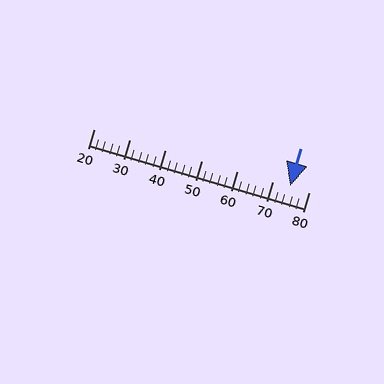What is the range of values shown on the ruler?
The ruler shows values from 20 to 80.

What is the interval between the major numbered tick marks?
The major tick marks are spaced 10 units apart.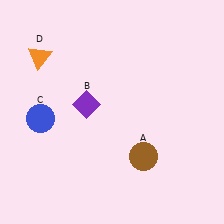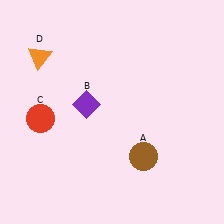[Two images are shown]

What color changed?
The circle (C) changed from blue in Image 1 to red in Image 2.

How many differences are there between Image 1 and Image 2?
There is 1 difference between the two images.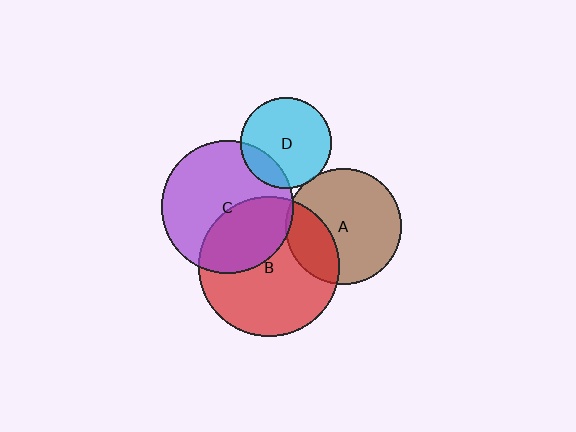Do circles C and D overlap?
Yes.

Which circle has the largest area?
Circle B (red).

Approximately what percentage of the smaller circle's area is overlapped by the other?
Approximately 15%.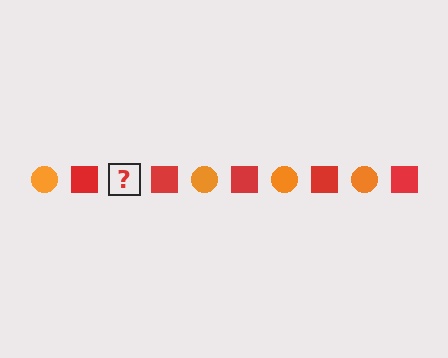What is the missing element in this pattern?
The missing element is an orange circle.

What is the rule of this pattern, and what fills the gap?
The rule is that the pattern alternates between orange circle and red square. The gap should be filled with an orange circle.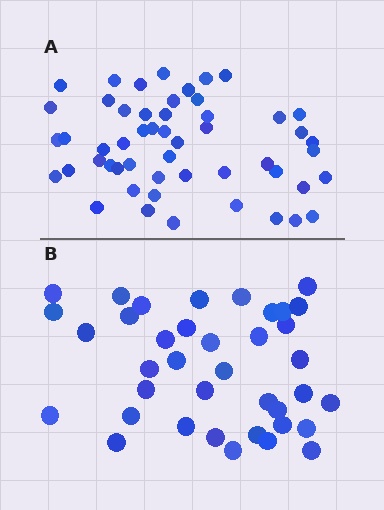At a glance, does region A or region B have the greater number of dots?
Region A (the top region) has more dots.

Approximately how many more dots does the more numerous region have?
Region A has approximately 15 more dots than region B.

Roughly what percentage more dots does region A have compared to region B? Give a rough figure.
About 35% more.